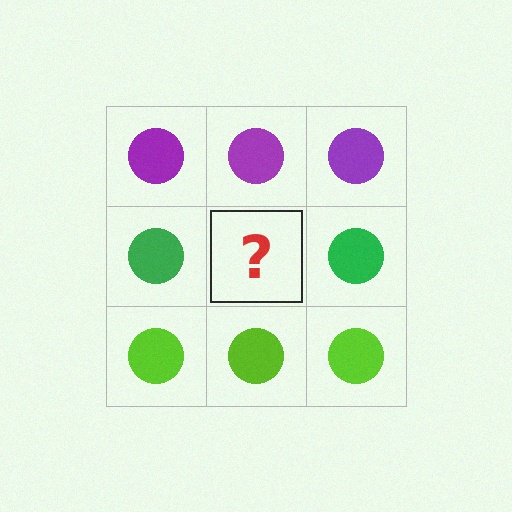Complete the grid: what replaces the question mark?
The question mark should be replaced with a green circle.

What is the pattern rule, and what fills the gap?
The rule is that each row has a consistent color. The gap should be filled with a green circle.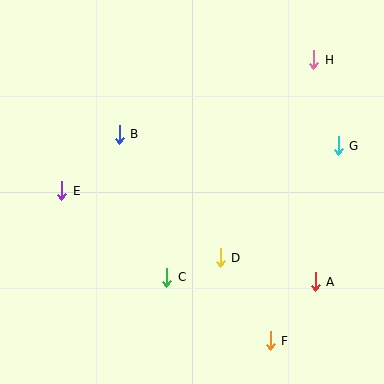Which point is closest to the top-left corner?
Point B is closest to the top-left corner.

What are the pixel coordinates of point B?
Point B is at (119, 134).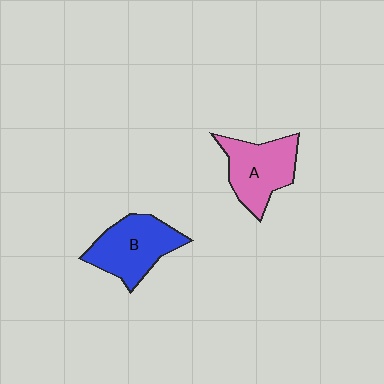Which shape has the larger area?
Shape B (blue).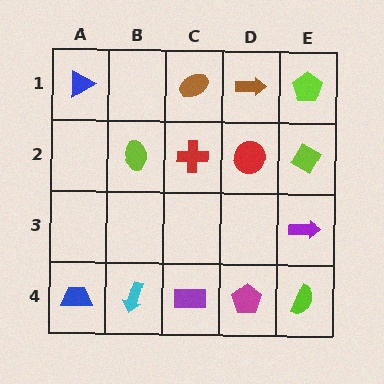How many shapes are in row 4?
5 shapes.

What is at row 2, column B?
A lime ellipse.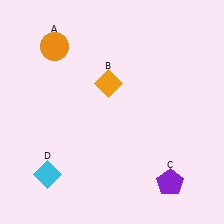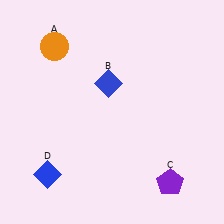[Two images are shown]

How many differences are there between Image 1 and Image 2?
There are 2 differences between the two images.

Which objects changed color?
B changed from orange to blue. D changed from cyan to blue.